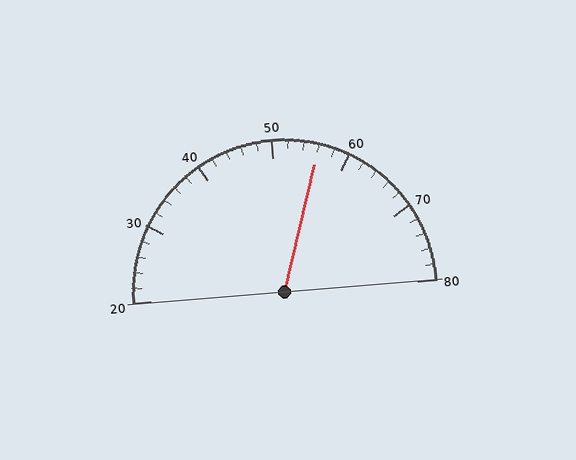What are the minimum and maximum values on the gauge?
The gauge ranges from 20 to 80.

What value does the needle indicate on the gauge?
The needle indicates approximately 56.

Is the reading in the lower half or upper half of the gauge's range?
The reading is in the upper half of the range (20 to 80).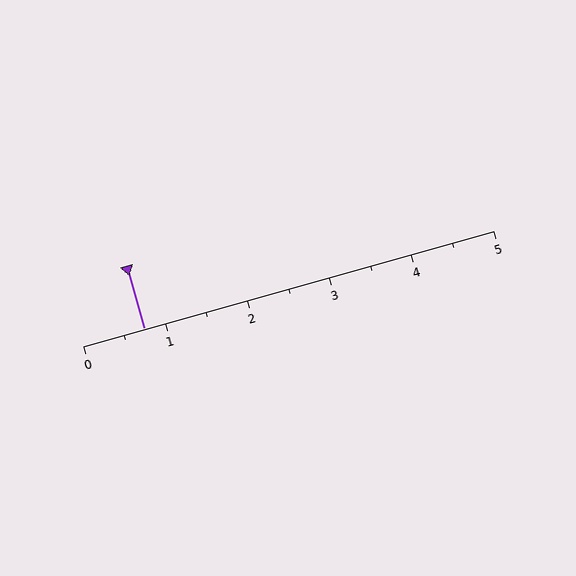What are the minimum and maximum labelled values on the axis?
The axis runs from 0 to 5.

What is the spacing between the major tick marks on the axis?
The major ticks are spaced 1 apart.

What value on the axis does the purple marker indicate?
The marker indicates approximately 0.8.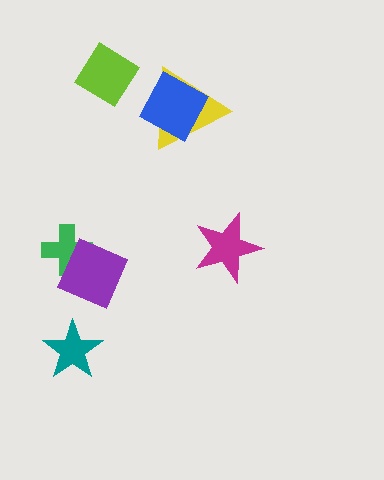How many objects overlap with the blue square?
1 object overlaps with the blue square.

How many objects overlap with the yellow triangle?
1 object overlaps with the yellow triangle.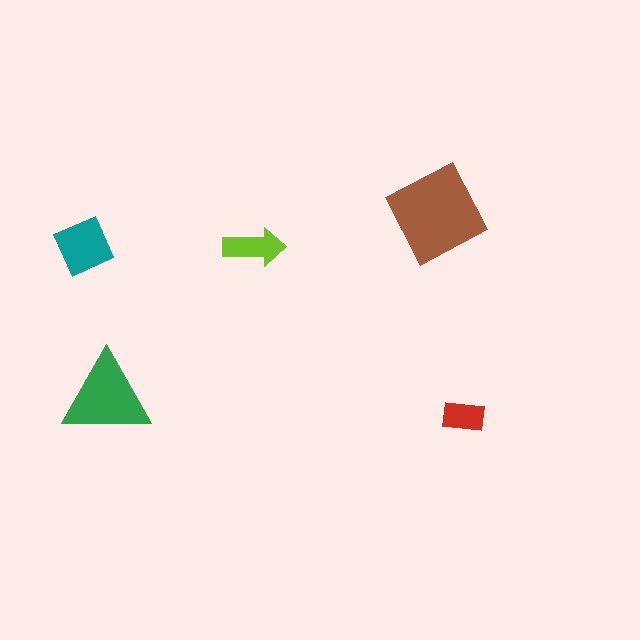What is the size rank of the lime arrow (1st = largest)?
4th.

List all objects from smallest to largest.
The red rectangle, the lime arrow, the teal square, the green triangle, the brown diamond.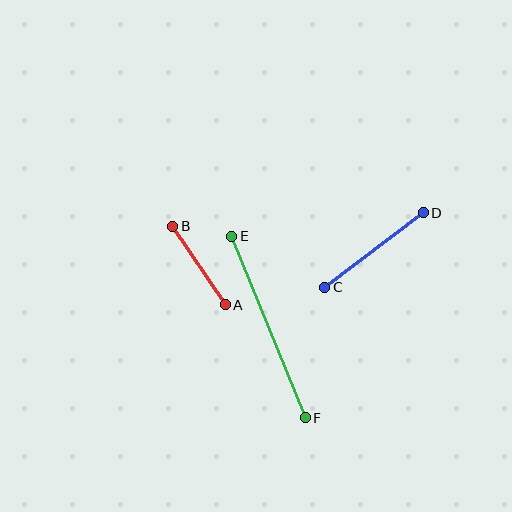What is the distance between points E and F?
The distance is approximately 196 pixels.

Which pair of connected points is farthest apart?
Points E and F are farthest apart.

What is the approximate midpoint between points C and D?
The midpoint is at approximately (374, 250) pixels.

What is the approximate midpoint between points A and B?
The midpoint is at approximately (199, 265) pixels.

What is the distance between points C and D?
The distance is approximately 123 pixels.